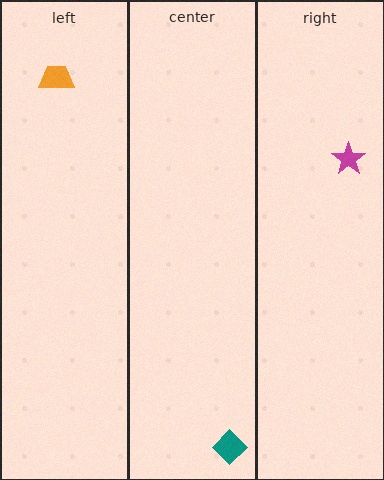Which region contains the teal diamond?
The center region.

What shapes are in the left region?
The orange trapezoid.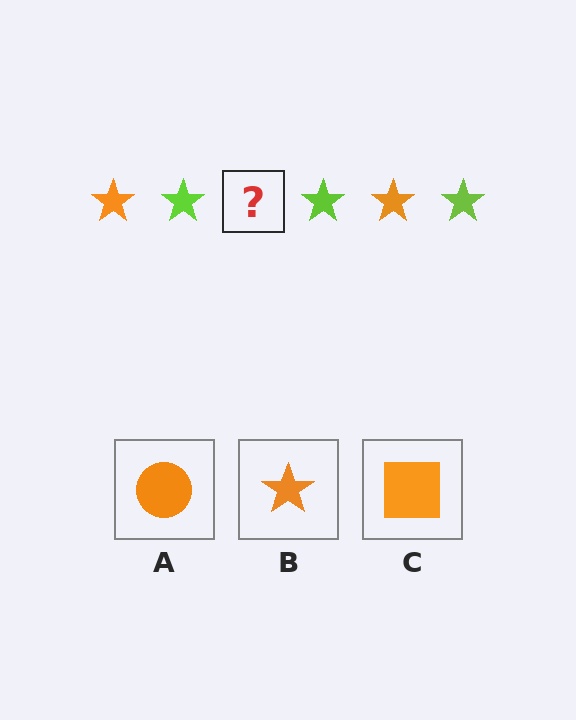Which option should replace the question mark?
Option B.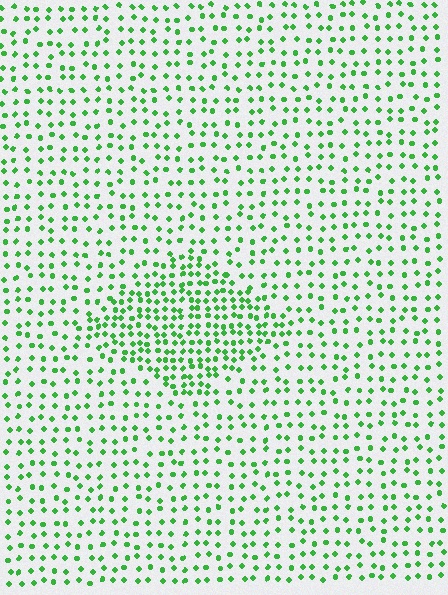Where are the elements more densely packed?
The elements are more densely packed inside the diamond boundary.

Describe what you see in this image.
The image contains small green elements arranged at two different densities. A diamond-shaped region is visible where the elements are more densely packed than the surrounding area.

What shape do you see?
I see a diamond.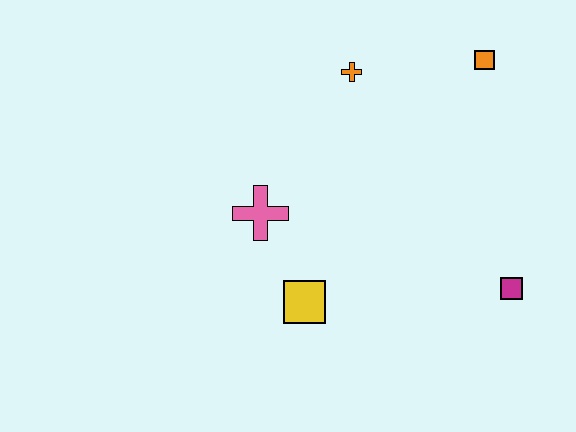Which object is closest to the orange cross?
The orange square is closest to the orange cross.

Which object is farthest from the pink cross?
The orange square is farthest from the pink cross.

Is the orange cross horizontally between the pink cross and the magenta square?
Yes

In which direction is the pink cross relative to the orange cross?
The pink cross is below the orange cross.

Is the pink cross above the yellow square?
Yes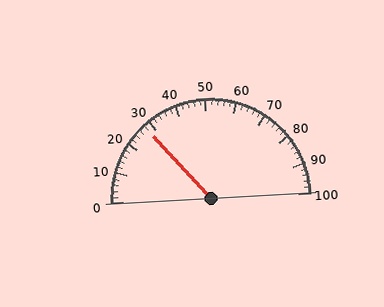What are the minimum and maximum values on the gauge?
The gauge ranges from 0 to 100.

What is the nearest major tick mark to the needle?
The nearest major tick mark is 30.